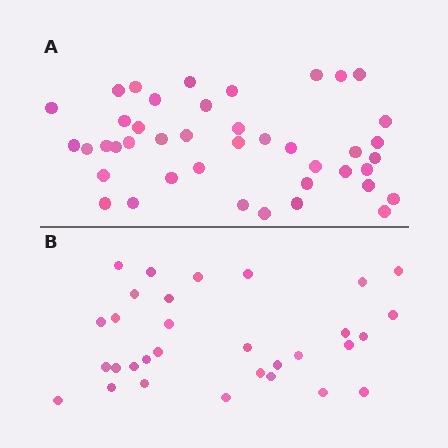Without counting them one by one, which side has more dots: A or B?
Region A (the top region) has more dots.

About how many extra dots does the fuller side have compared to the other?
Region A has roughly 12 or so more dots than region B.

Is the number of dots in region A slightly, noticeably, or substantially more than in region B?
Region A has noticeably more, but not dramatically so. The ratio is roughly 1.4 to 1.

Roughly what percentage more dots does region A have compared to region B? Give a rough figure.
About 35% more.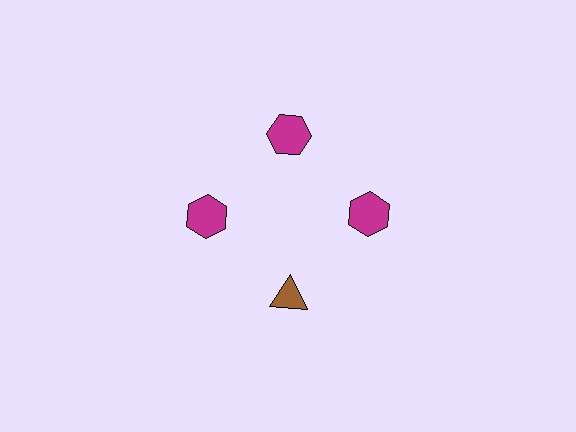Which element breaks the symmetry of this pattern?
The brown triangle at roughly the 6 o'clock position breaks the symmetry. All other shapes are magenta hexagons.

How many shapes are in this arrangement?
There are 4 shapes arranged in a ring pattern.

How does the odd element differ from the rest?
It differs in both color (brown instead of magenta) and shape (triangle instead of hexagon).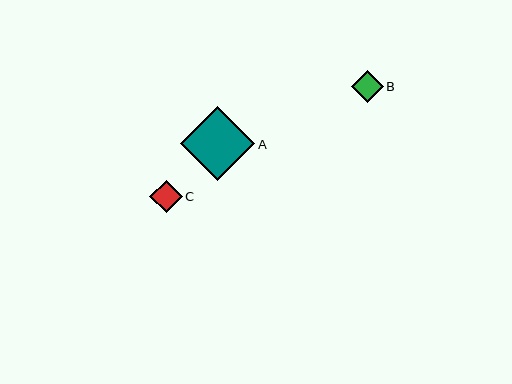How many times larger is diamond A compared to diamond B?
Diamond A is approximately 2.3 times the size of diamond B.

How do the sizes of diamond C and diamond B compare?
Diamond C and diamond B are approximately the same size.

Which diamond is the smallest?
Diamond B is the smallest with a size of approximately 32 pixels.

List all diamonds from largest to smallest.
From largest to smallest: A, C, B.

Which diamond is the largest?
Diamond A is the largest with a size of approximately 74 pixels.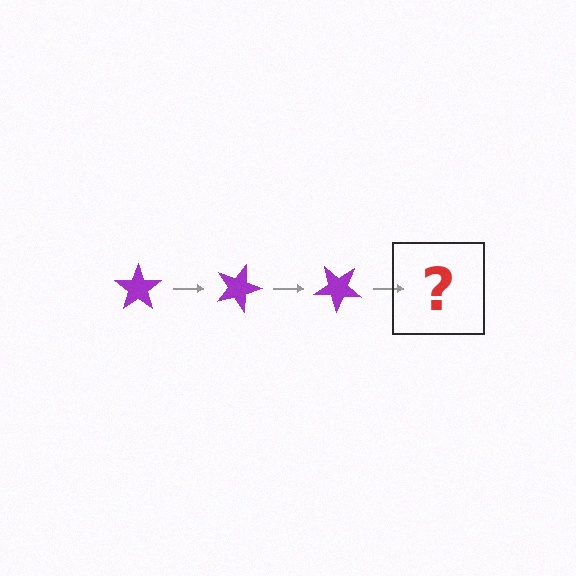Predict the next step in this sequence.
The next step is a purple star rotated 60 degrees.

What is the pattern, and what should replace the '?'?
The pattern is that the star rotates 20 degrees each step. The '?' should be a purple star rotated 60 degrees.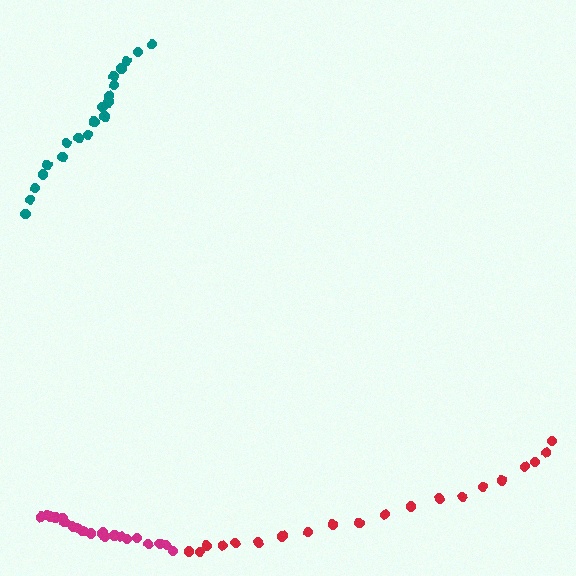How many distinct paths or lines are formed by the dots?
There are 3 distinct paths.